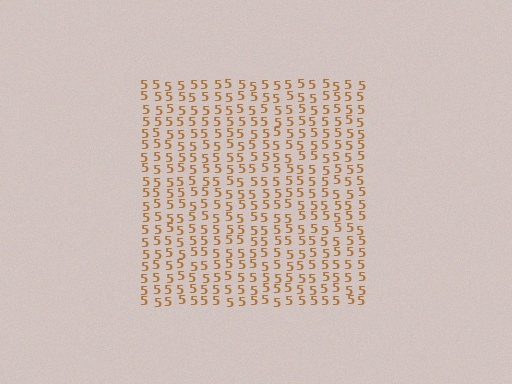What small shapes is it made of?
It is made of small digit 5's.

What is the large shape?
The large shape is a square.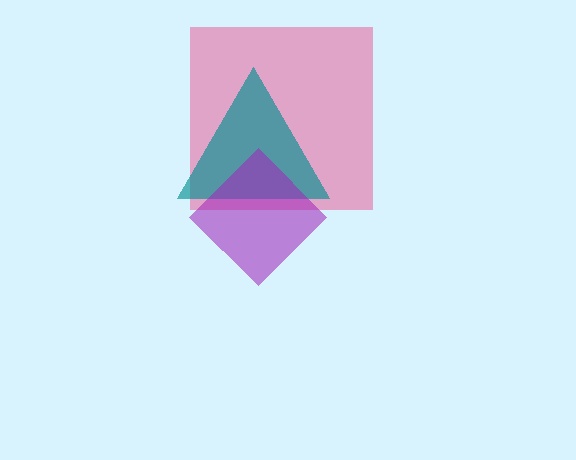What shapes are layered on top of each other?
The layered shapes are: a pink square, a teal triangle, a purple diamond.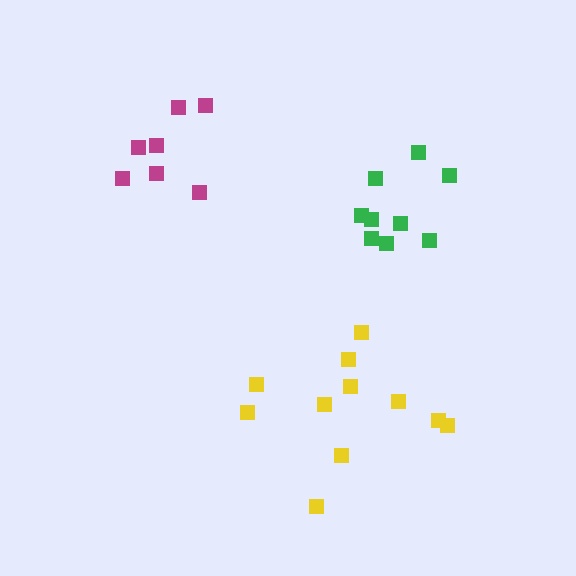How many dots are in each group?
Group 1: 11 dots, Group 2: 7 dots, Group 3: 9 dots (27 total).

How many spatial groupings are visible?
There are 3 spatial groupings.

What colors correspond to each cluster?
The clusters are colored: yellow, magenta, green.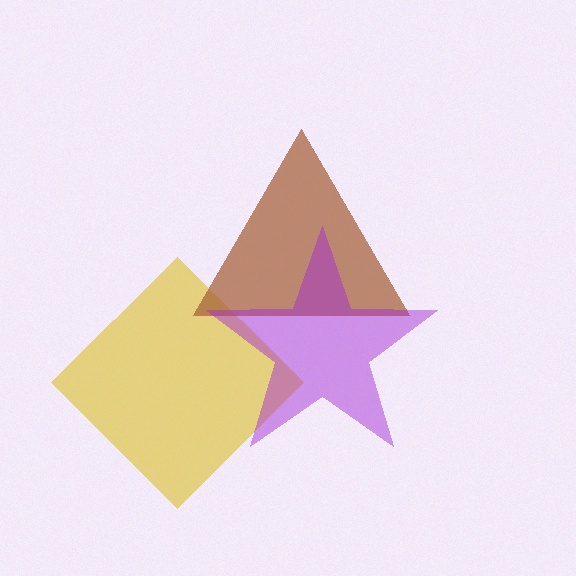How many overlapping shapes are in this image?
There are 3 overlapping shapes in the image.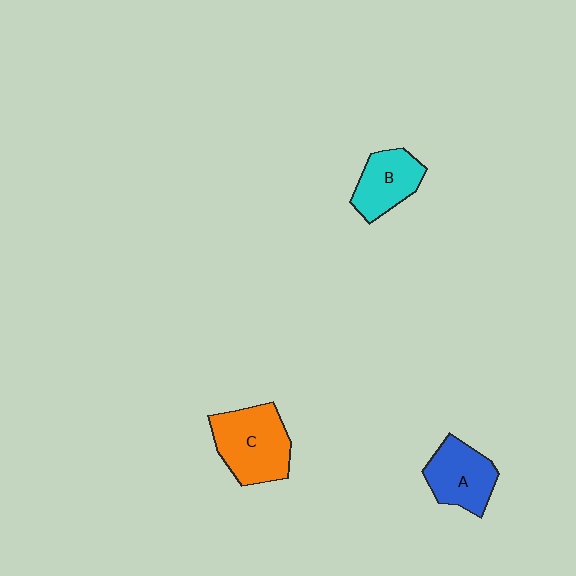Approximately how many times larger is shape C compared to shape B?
Approximately 1.4 times.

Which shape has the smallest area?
Shape B (cyan).